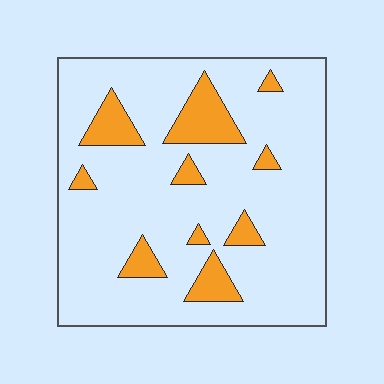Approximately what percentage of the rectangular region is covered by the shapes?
Approximately 15%.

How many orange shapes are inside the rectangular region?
10.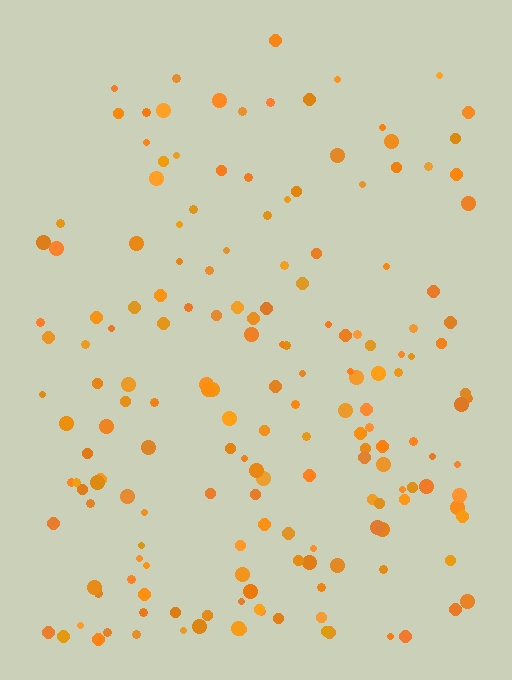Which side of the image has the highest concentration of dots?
The bottom.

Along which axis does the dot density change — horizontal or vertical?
Vertical.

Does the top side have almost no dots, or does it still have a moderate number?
Still a moderate number, just noticeably fewer than the bottom.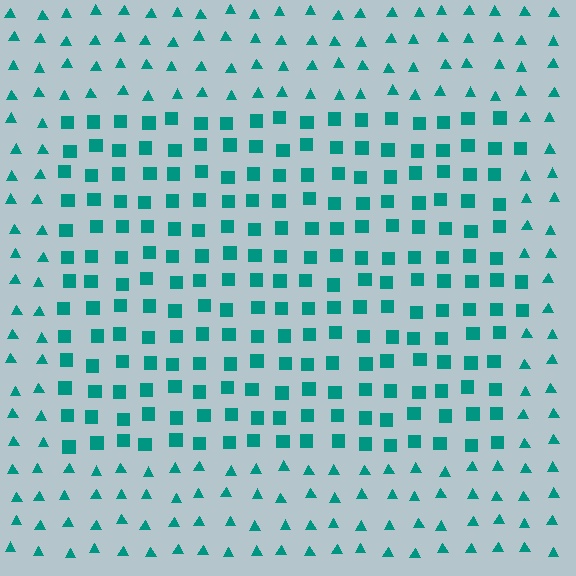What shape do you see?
I see a rectangle.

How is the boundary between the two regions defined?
The boundary is defined by a change in element shape: squares inside vs. triangles outside. All elements share the same color and spacing.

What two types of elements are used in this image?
The image uses squares inside the rectangle region and triangles outside it.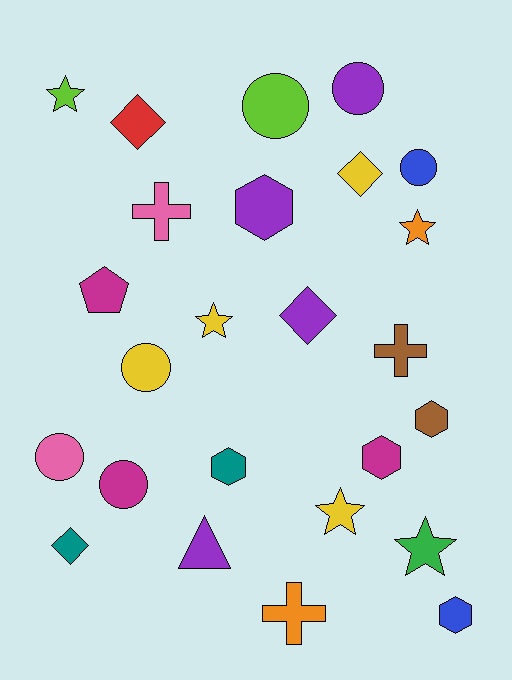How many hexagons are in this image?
There are 5 hexagons.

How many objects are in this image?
There are 25 objects.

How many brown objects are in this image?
There are 2 brown objects.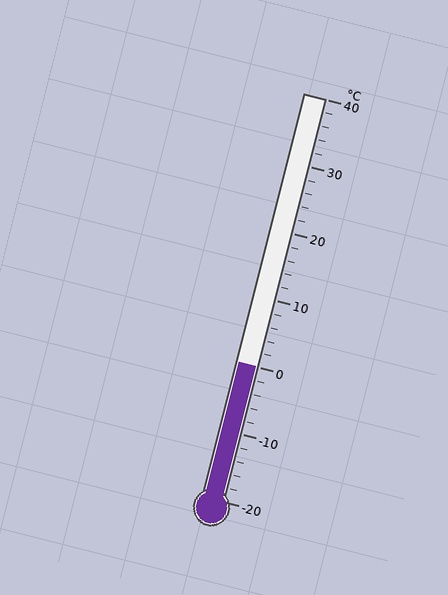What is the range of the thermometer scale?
The thermometer scale ranges from -20°C to 40°C.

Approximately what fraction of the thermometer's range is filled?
The thermometer is filled to approximately 35% of its range.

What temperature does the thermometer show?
The thermometer shows approximately 0°C.